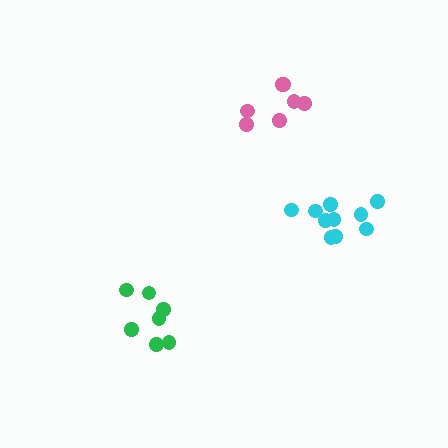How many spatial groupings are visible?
There are 3 spatial groupings.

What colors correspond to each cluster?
The clusters are colored: green, cyan, pink.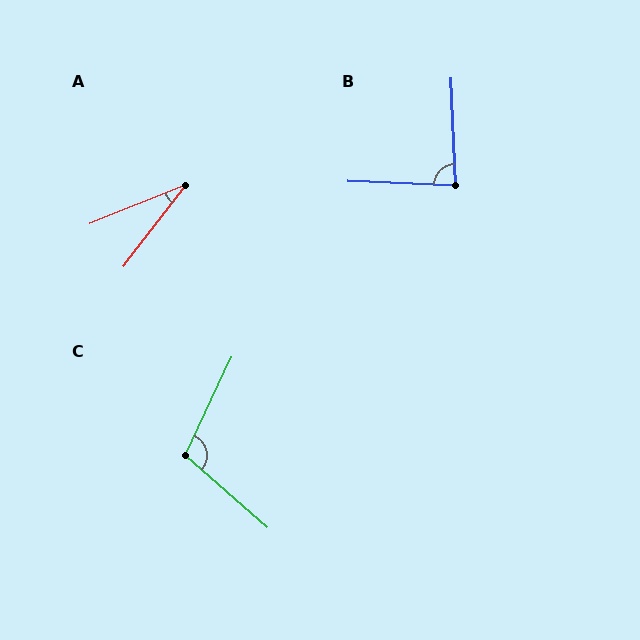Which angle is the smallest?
A, at approximately 31 degrees.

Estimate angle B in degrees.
Approximately 85 degrees.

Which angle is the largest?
C, at approximately 106 degrees.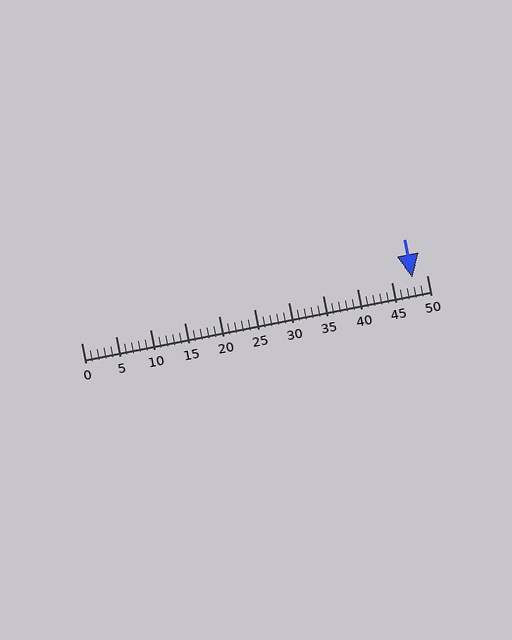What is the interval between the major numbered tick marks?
The major tick marks are spaced 5 units apart.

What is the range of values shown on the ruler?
The ruler shows values from 0 to 50.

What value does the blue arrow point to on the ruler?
The blue arrow points to approximately 48.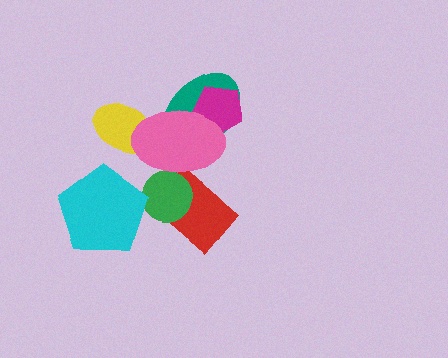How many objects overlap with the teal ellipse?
2 objects overlap with the teal ellipse.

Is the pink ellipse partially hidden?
No, no other shape covers it.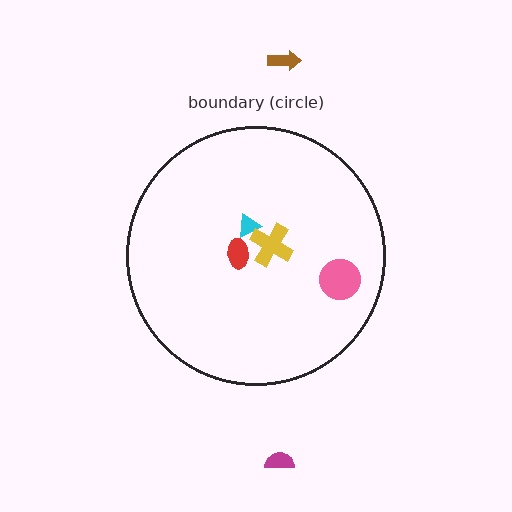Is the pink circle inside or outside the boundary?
Inside.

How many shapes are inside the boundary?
4 inside, 2 outside.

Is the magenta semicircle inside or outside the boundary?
Outside.